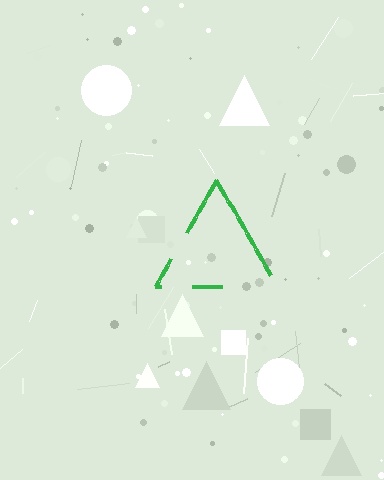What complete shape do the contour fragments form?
The contour fragments form a triangle.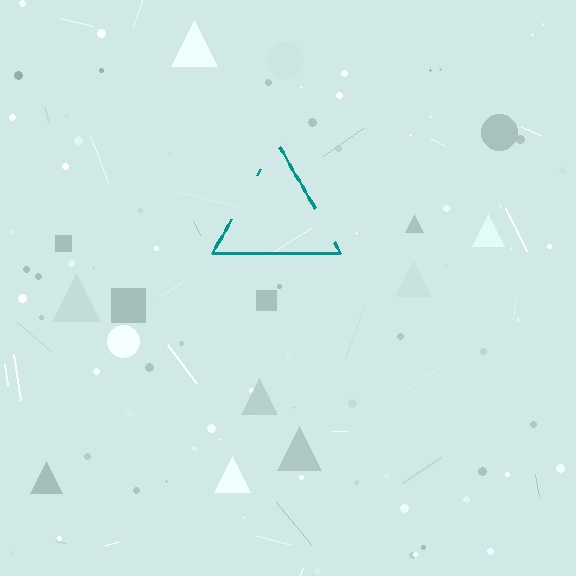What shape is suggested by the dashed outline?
The dashed outline suggests a triangle.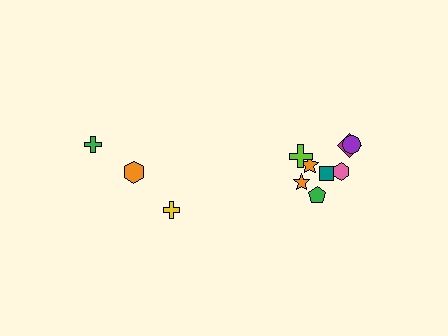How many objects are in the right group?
There are 8 objects.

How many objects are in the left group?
There are 3 objects.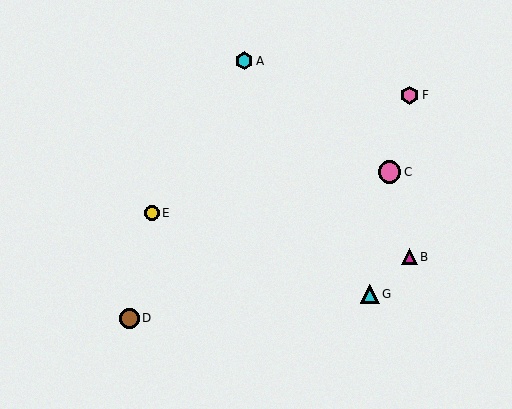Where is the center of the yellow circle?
The center of the yellow circle is at (152, 213).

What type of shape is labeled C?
Shape C is a pink circle.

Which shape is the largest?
The pink circle (labeled C) is the largest.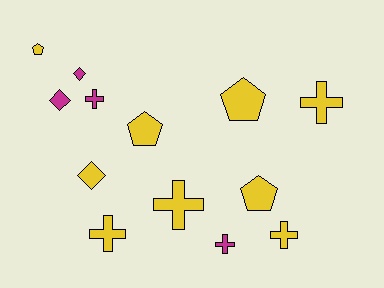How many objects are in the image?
There are 13 objects.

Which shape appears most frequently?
Cross, with 6 objects.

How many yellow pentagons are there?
There are 4 yellow pentagons.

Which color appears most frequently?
Yellow, with 9 objects.